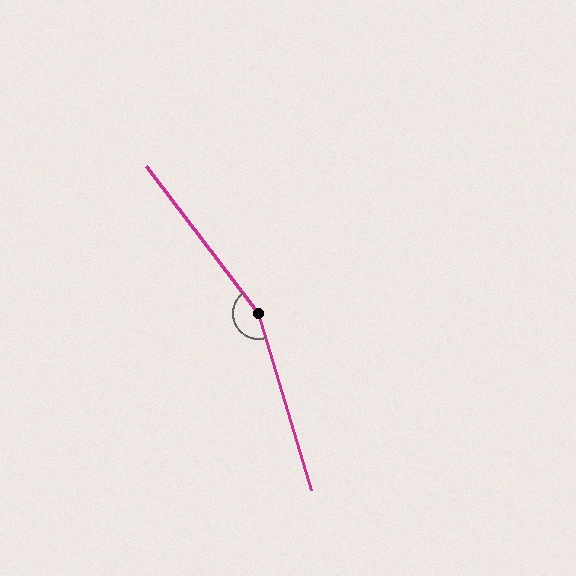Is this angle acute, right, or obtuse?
It is obtuse.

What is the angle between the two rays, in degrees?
Approximately 160 degrees.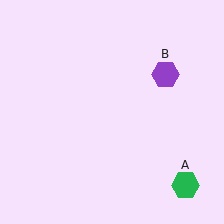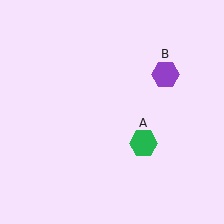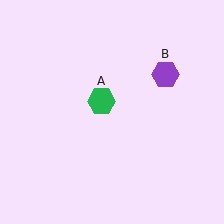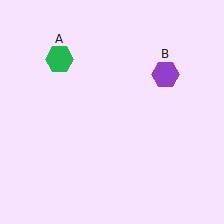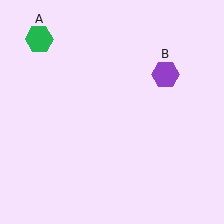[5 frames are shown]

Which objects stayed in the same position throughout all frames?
Purple hexagon (object B) remained stationary.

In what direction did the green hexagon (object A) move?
The green hexagon (object A) moved up and to the left.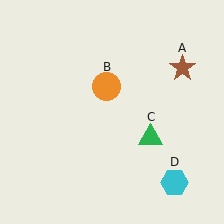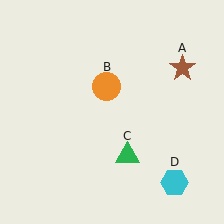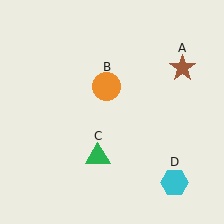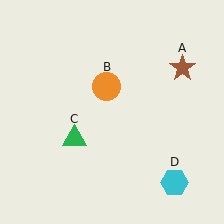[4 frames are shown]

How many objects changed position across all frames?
1 object changed position: green triangle (object C).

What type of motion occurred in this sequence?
The green triangle (object C) rotated clockwise around the center of the scene.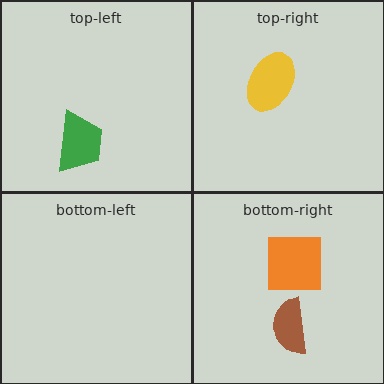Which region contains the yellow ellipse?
The top-right region.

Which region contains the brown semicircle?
The bottom-right region.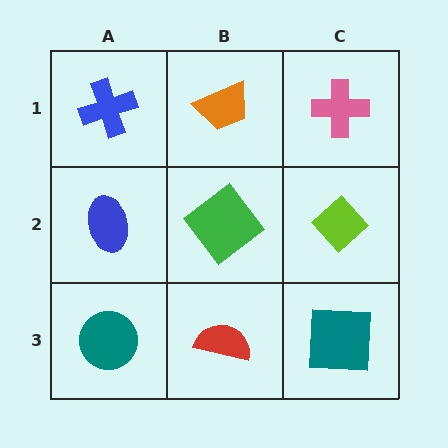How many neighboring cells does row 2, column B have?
4.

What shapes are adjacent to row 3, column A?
A blue ellipse (row 2, column A), a red semicircle (row 3, column B).